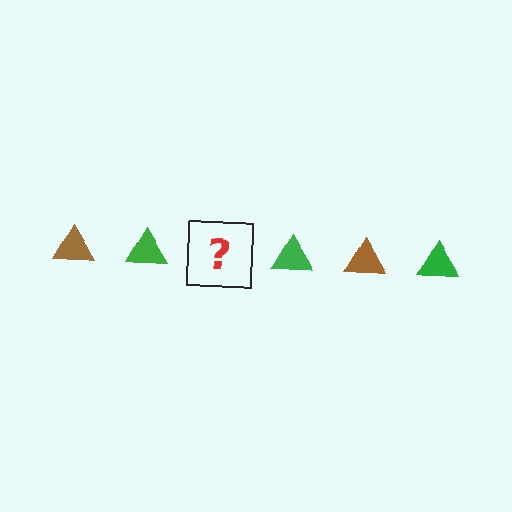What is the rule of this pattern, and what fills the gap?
The rule is that the pattern cycles through brown, green triangles. The gap should be filled with a brown triangle.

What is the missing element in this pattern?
The missing element is a brown triangle.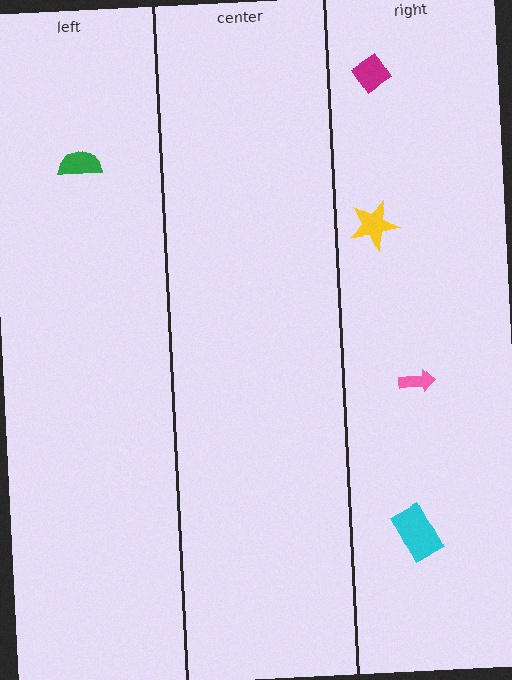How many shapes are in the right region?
4.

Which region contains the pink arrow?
The right region.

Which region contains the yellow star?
The right region.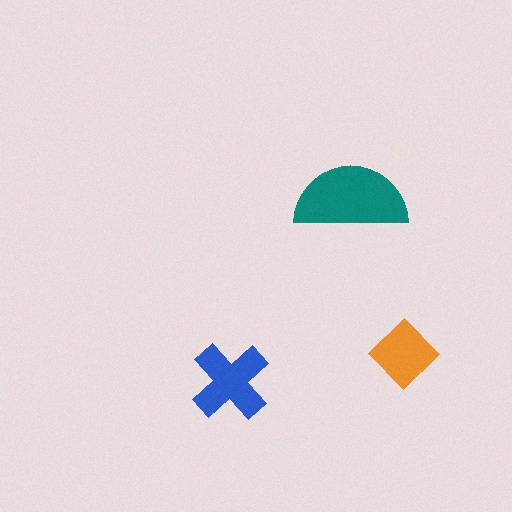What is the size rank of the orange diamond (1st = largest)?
3rd.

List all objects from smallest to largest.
The orange diamond, the blue cross, the teal semicircle.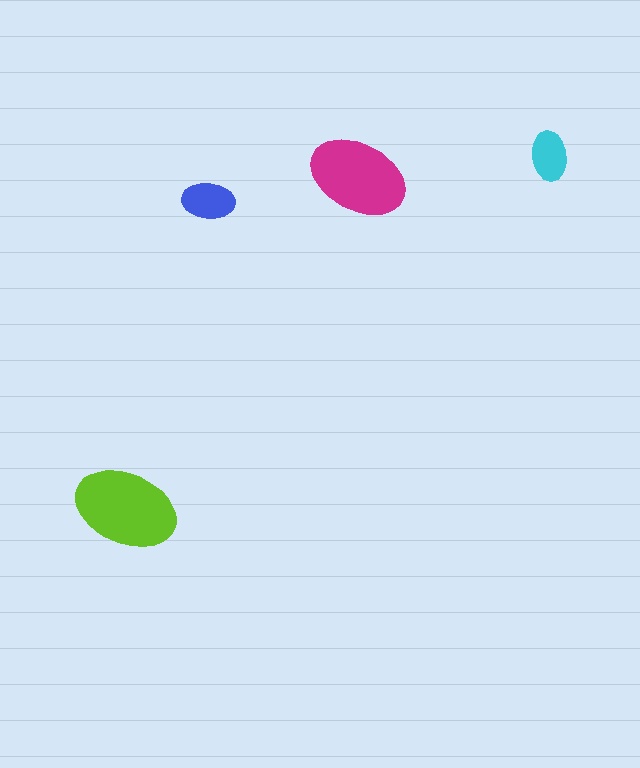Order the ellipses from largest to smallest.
the lime one, the magenta one, the blue one, the cyan one.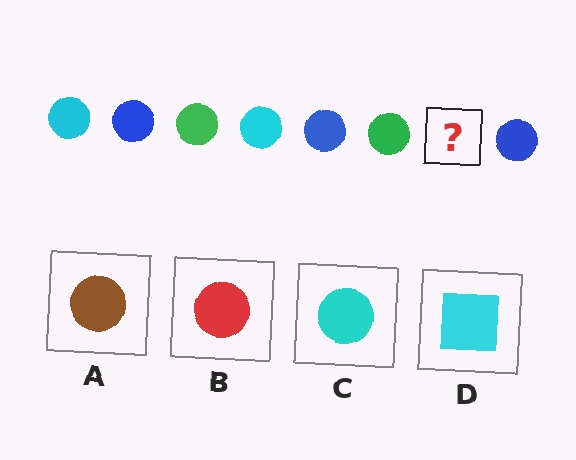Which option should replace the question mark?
Option C.